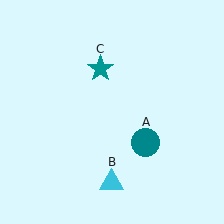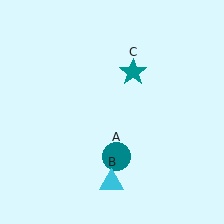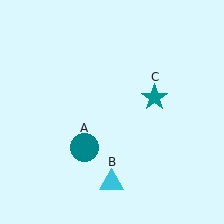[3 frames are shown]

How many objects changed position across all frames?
2 objects changed position: teal circle (object A), teal star (object C).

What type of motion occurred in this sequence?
The teal circle (object A), teal star (object C) rotated clockwise around the center of the scene.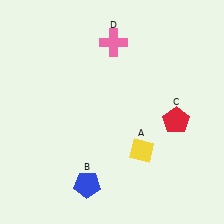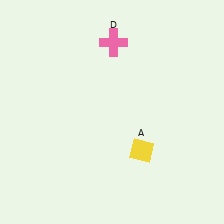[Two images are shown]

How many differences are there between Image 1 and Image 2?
There are 2 differences between the two images.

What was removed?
The blue pentagon (B), the red pentagon (C) were removed in Image 2.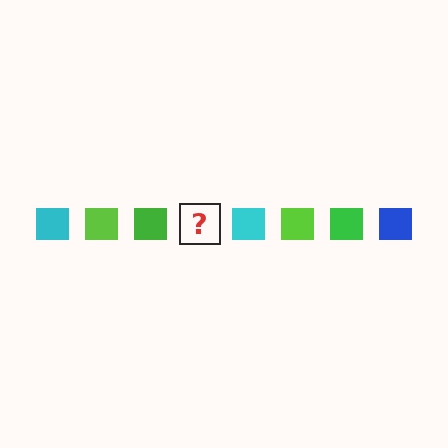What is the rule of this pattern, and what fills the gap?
The rule is that the pattern cycles through cyan, lime, green, blue squares. The gap should be filled with a blue square.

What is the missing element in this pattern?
The missing element is a blue square.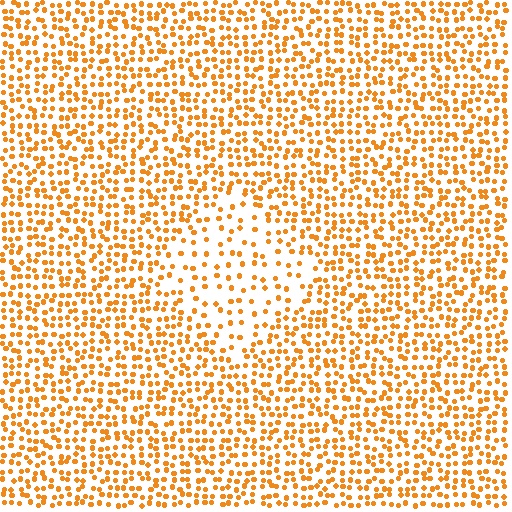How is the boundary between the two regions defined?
The boundary is defined by a change in element density (approximately 2.1x ratio). All elements are the same color, size, and shape.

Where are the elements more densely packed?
The elements are more densely packed outside the diamond boundary.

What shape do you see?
I see a diamond.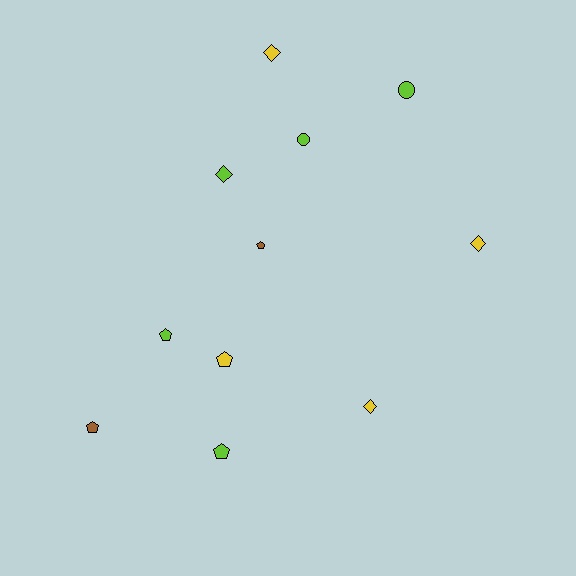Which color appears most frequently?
Lime, with 5 objects.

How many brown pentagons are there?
There are 2 brown pentagons.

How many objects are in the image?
There are 11 objects.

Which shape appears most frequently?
Pentagon, with 5 objects.